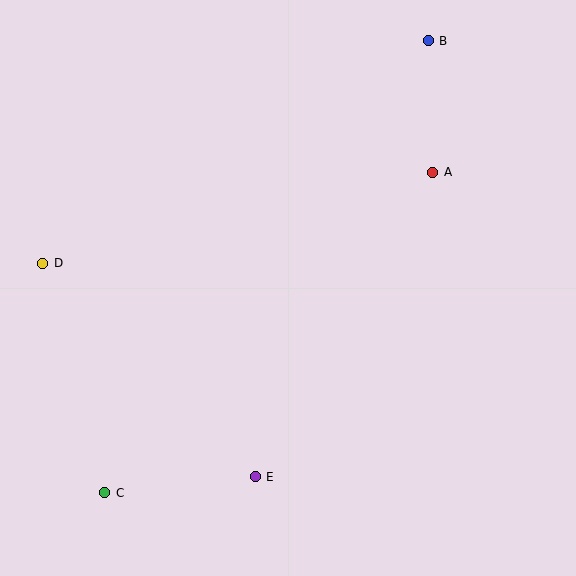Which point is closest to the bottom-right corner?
Point E is closest to the bottom-right corner.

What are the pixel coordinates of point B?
Point B is at (428, 41).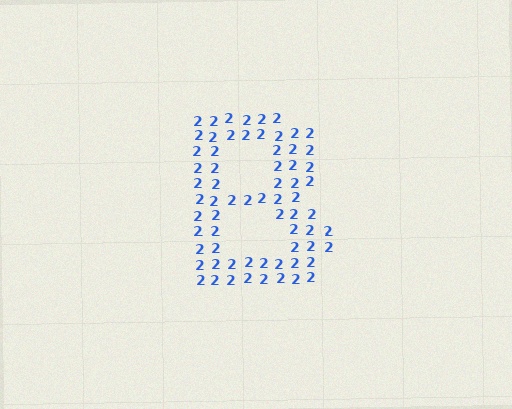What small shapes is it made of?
It is made of small digit 2's.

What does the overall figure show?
The overall figure shows the letter B.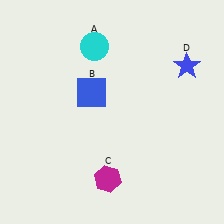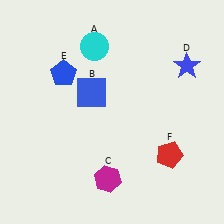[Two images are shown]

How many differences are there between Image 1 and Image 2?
There are 2 differences between the two images.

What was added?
A blue pentagon (E), a red pentagon (F) were added in Image 2.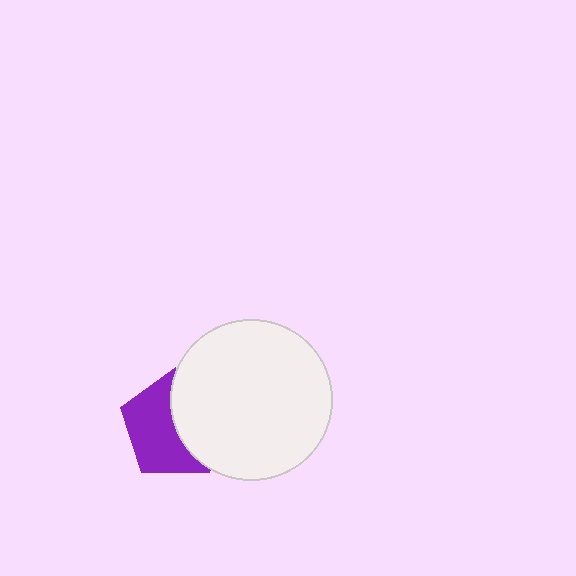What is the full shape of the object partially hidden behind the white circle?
The partially hidden object is a purple pentagon.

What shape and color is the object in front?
The object in front is a white circle.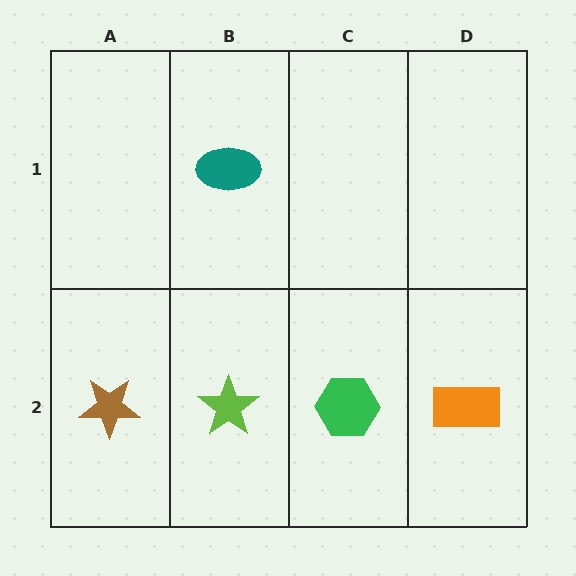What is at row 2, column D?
An orange rectangle.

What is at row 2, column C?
A green hexagon.